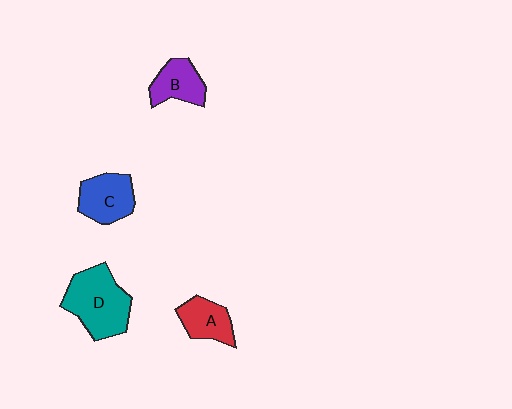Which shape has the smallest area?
Shape A (red).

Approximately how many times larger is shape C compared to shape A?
Approximately 1.2 times.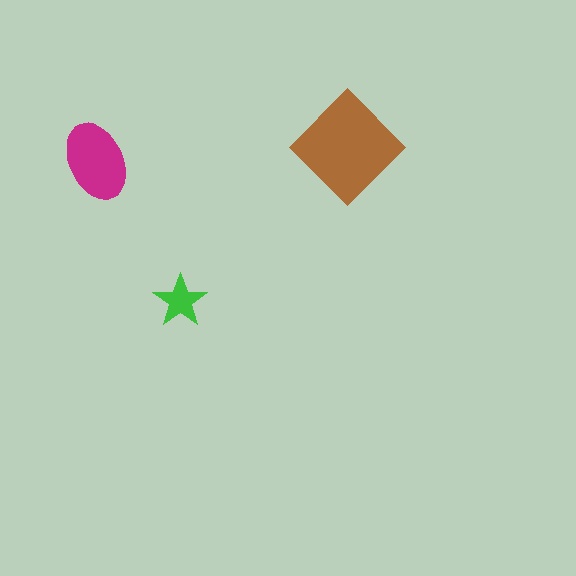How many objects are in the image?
There are 3 objects in the image.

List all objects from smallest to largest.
The green star, the magenta ellipse, the brown diamond.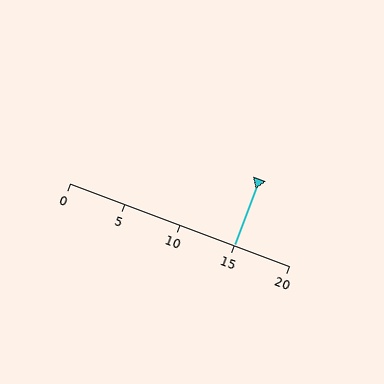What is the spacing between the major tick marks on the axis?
The major ticks are spaced 5 apart.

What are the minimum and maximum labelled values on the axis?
The axis runs from 0 to 20.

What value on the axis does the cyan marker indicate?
The marker indicates approximately 15.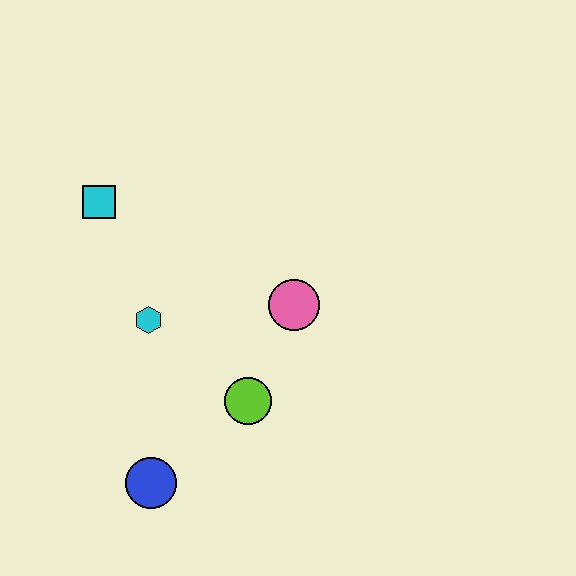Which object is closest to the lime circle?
The pink circle is closest to the lime circle.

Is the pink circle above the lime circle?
Yes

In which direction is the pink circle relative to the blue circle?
The pink circle is above the blue circle.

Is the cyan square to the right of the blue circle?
No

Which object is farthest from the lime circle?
The cyan square is farthest from the lime circle.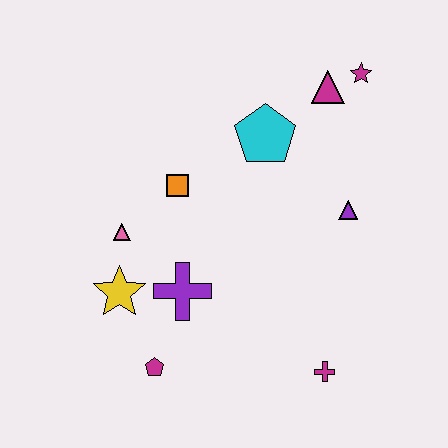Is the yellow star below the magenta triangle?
Yes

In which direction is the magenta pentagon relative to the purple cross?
The magenta pentagon is below the purple cross.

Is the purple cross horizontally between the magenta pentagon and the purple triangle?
Yes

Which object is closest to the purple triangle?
The cyan pentagon is closest to the purple triangle.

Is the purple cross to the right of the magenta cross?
No